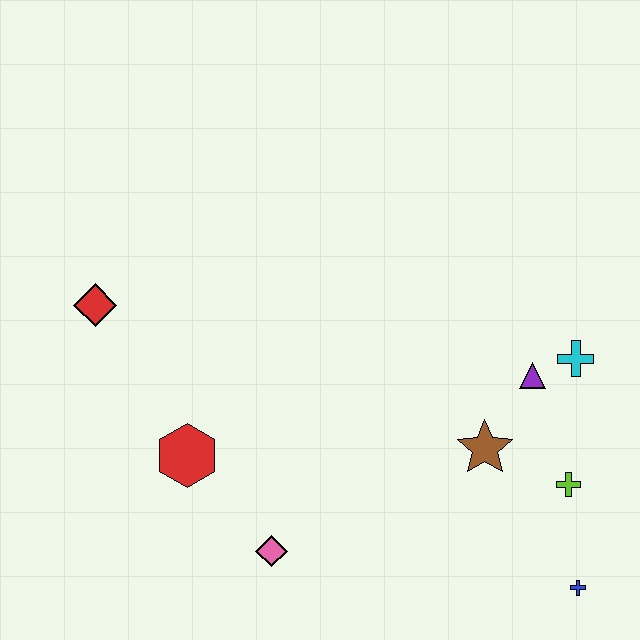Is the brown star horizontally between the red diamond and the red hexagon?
No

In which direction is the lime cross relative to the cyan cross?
The lime cross is below the cyan cross.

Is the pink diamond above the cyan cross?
No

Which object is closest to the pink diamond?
The red hexagon is closest to the pink diamond.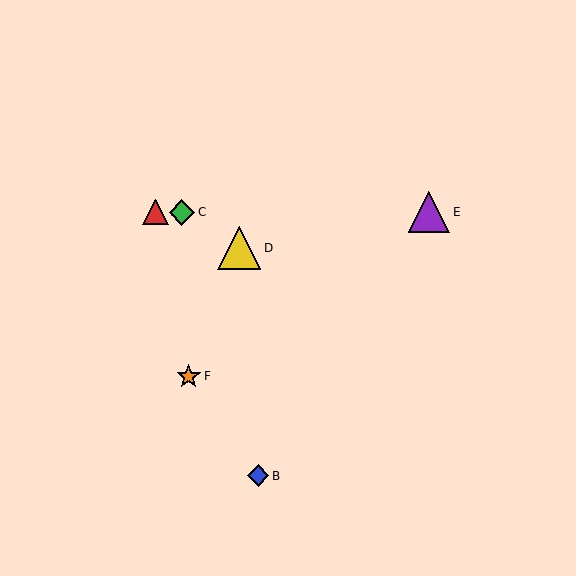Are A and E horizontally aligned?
Yes, both are at y≈212.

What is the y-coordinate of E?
Object E is at y≈212.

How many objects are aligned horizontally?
3 objects (A, C, E) are aligned horizontally.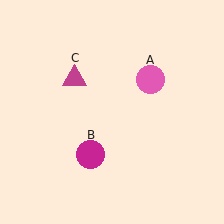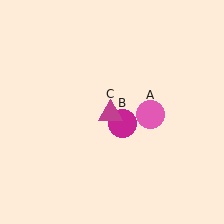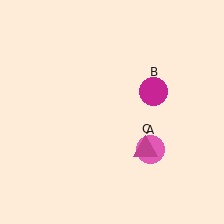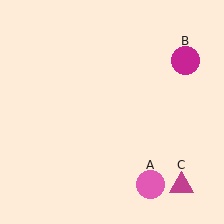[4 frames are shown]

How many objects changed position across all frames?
3 objects changed position: pink circle (object A), magenta circle (object B), magenta triangle (object C).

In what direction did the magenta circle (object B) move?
The magenta circle (object B) moved up and to the right.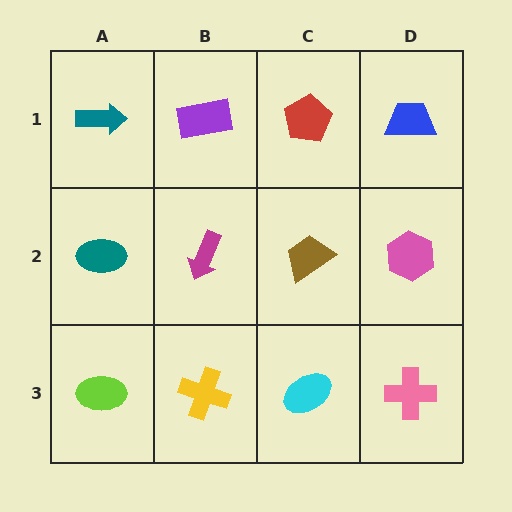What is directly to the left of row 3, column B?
A lime ellipse.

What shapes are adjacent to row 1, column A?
A teal ellipse (row 2, column A), a purple rectangle (row 1, column B).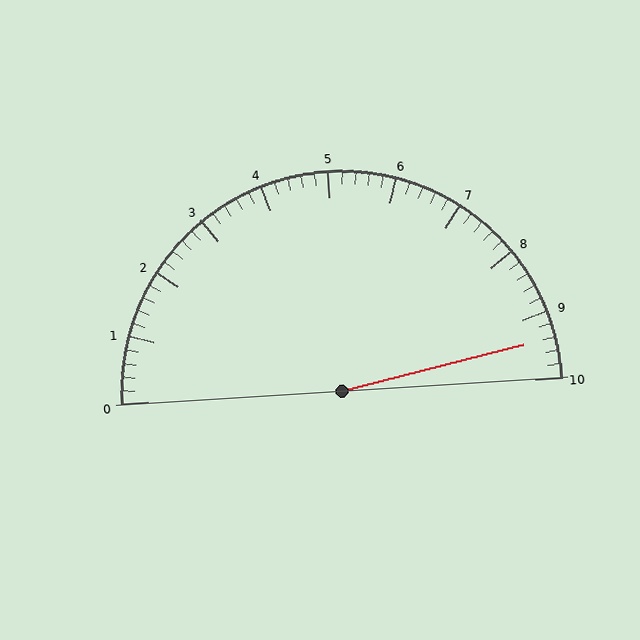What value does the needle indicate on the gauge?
The needle indicates approximately 9.4.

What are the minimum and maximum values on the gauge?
The gauge ranges from 0 to 10.